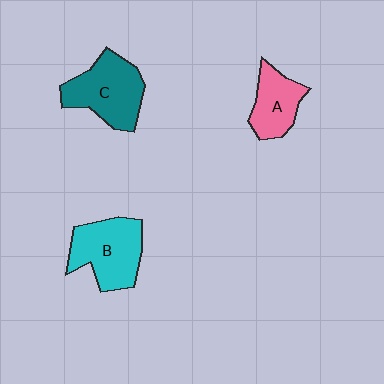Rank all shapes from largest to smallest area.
From largest to smallest: C (teal), B (cyan), A (pink).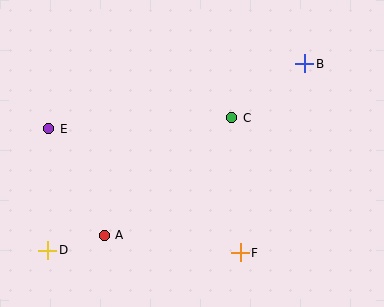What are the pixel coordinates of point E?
Point E is at (49, 129).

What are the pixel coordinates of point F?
Point F is at (240, 253).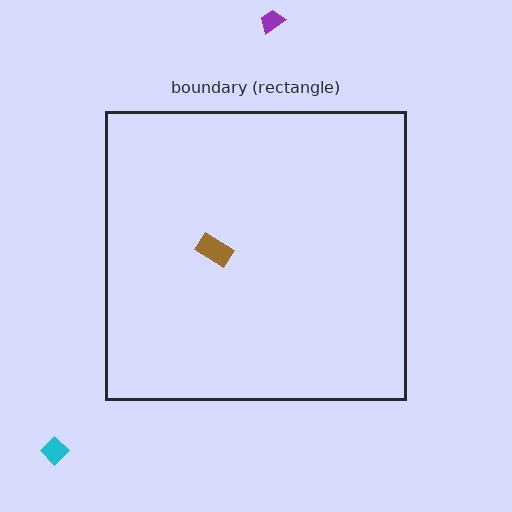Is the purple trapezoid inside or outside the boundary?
Outside.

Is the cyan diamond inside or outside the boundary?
Outside.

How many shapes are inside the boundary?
1 inside, 2 outside.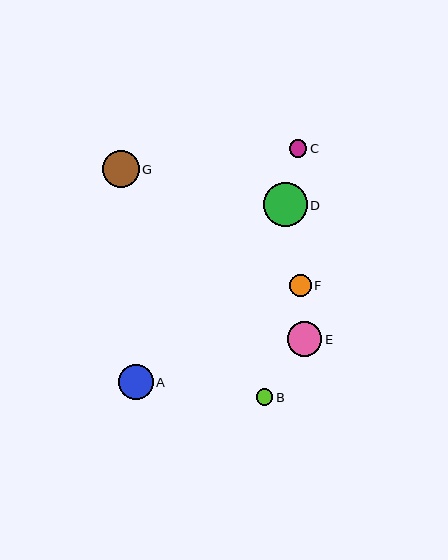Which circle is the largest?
Circle D is the largest with a size of approximately 44 pixels.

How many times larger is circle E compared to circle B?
Circle E is approximately 2.1 times the size of circle B.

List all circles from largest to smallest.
From largest to smallest: D, G, A, E, F, C, B.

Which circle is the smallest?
Circle B is the smallest with a size of approximately 17 pixels.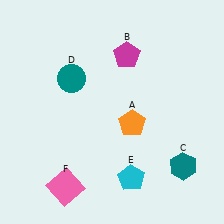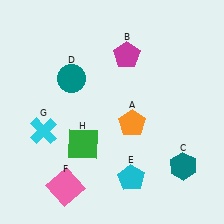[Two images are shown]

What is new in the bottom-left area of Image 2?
A green square (H) was added in the bottom-left area of Image 2.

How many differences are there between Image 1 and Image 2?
There are 2 differences between the two images.